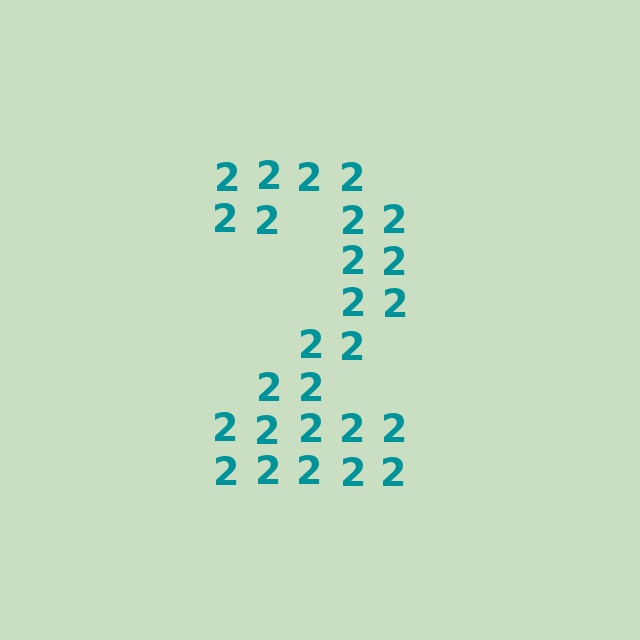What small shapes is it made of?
It is made of small digit 2's.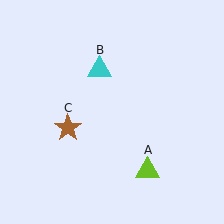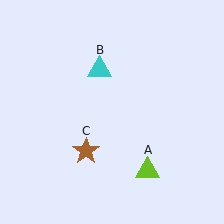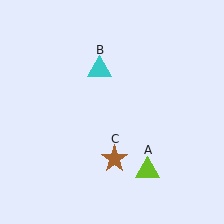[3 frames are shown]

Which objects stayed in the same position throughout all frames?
Lime triangle (object A) and cyan triangle (object B) remained stationary.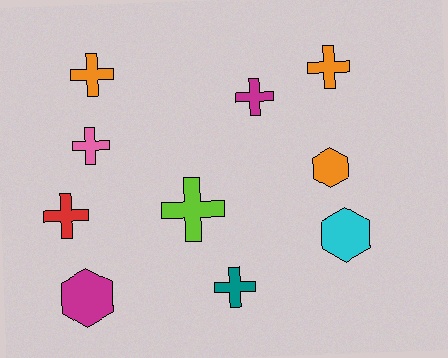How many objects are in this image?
There are 10 objects.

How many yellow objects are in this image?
There are no yellow objects.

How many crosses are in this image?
There are 7 crosses.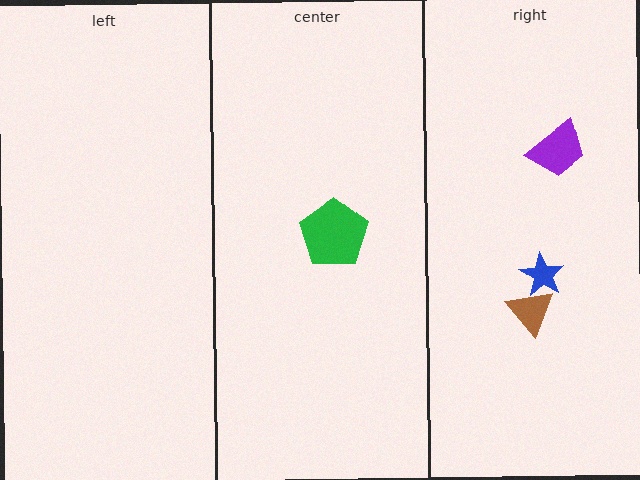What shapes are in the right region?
The blue star, the purple trapezoid, the brown triangle.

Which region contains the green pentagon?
The center region.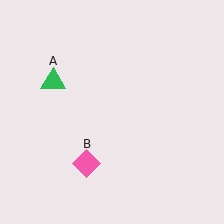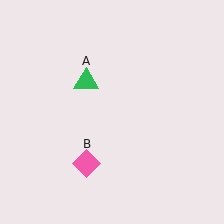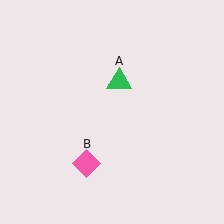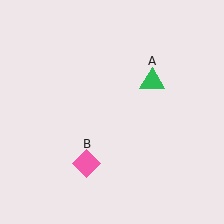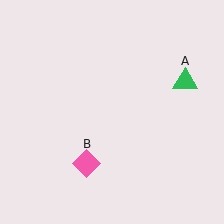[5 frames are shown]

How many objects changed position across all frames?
1 object changed position: green triangle (object A).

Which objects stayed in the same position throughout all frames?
Pink diamond (object B) remained stationary.